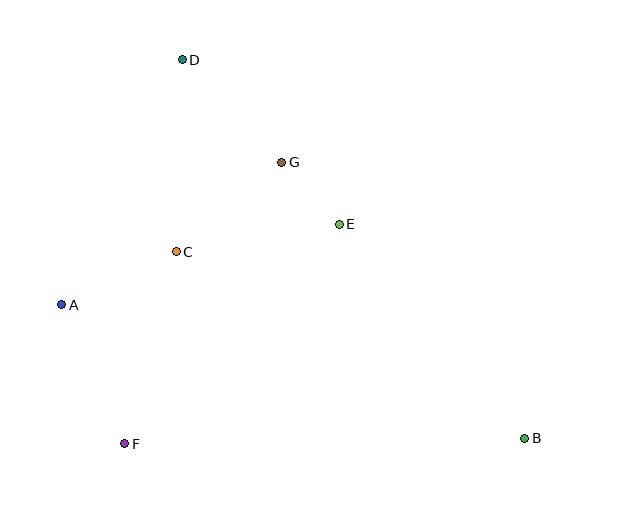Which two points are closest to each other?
Points E and G are closest to each other.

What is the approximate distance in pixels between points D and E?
The distance between D and E is approximately 227 pixels.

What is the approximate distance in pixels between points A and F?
The distance between A and F is approximately 153 pixels.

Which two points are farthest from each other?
Points B and D are farthest from each other.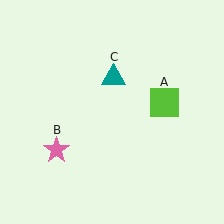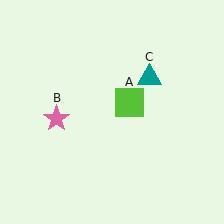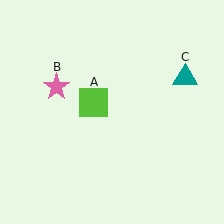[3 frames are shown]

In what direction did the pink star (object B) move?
The pink star (object B) moved up.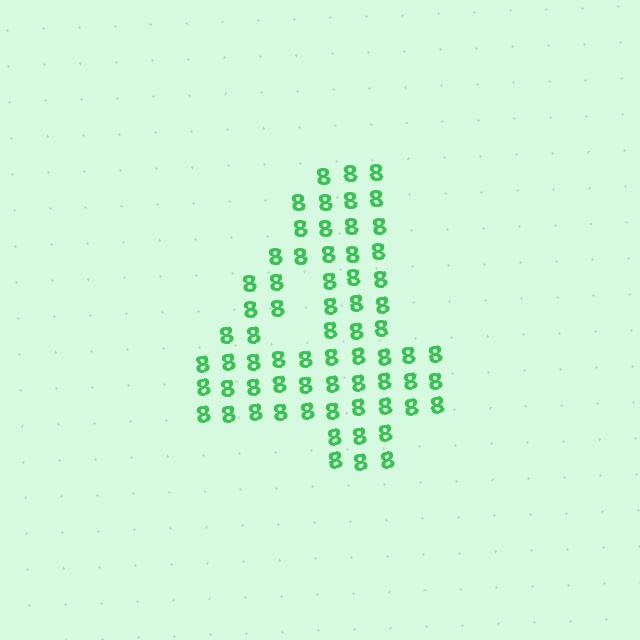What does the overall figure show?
The overall figure shows the digit 4.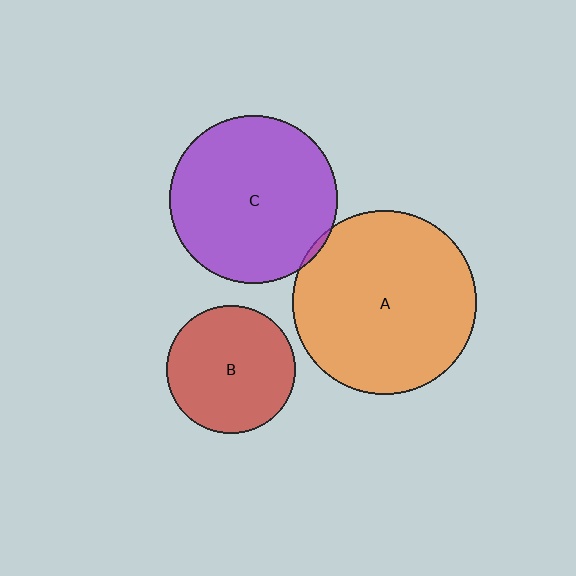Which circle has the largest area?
Circle A (orange).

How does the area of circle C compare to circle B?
Approximately 1.7 times.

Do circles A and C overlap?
Yes.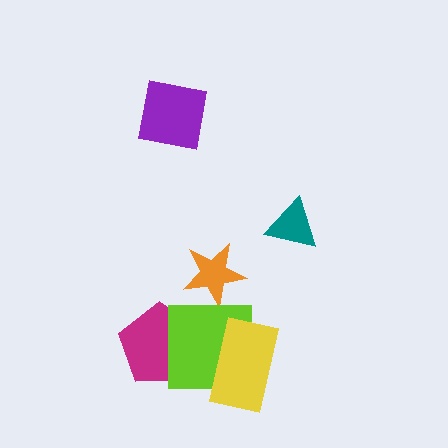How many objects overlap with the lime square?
2 objects overlap with the lime square.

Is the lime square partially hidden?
Yes, it is partially covered by another shape.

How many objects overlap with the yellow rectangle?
1 object overlaps with the yellow rectangle.